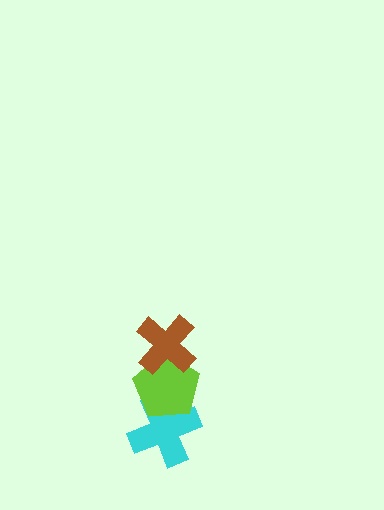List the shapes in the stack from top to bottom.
From top to bottom: the brown cross, the lime pentagon, the cyan cross.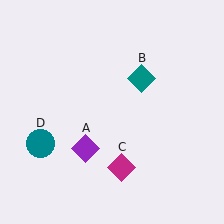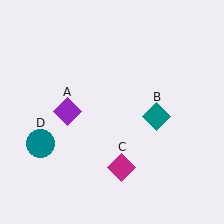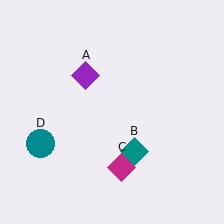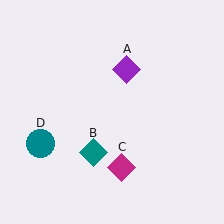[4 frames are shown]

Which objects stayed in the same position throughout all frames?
Magenta diamond (object C) and teal circle (object D) remained stationary.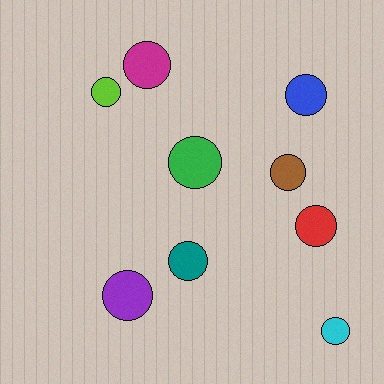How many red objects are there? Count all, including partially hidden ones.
There is 1 red object.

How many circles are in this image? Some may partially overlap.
There are 9 circles.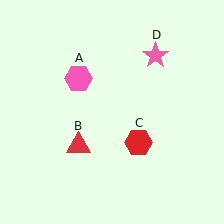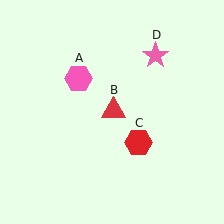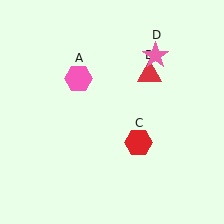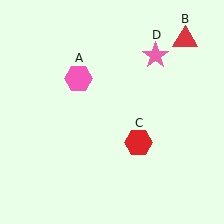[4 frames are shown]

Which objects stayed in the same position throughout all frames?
Pink hexagon (object A) and red hexagon (object C) and pink star (object D) remained stationary.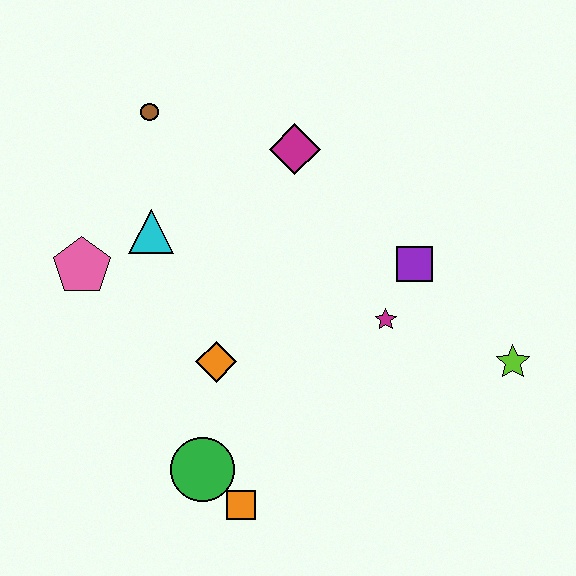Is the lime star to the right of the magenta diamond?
Yes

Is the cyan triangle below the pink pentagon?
No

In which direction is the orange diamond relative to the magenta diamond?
The orange diamond is below the magenta diamond.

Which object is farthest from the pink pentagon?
The lime star is farthest from the pink pentagon.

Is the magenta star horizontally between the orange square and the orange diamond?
No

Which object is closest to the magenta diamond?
The brown circle is closest to the magenta diamond.